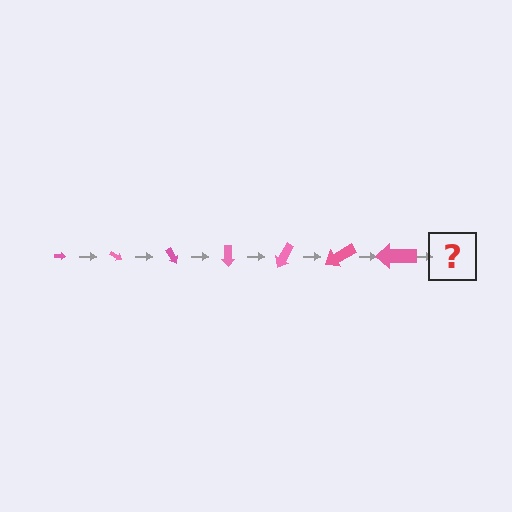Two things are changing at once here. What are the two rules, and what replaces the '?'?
The two rules are that the arrow grows larger each step and it rotates 30 degrees each step. The '?' should be an arrow, larger than the previous one and rotated 210 degrees from the start.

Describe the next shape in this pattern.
It should be an arrow, larger than the previous one and rotated 210 degrees from the start.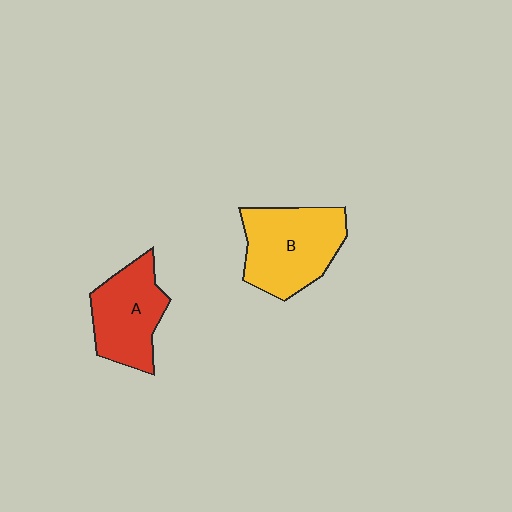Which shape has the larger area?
Shape B (yellow).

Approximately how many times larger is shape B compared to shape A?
Approximately 1.2 times.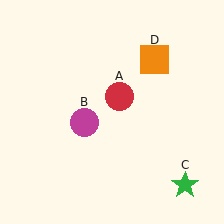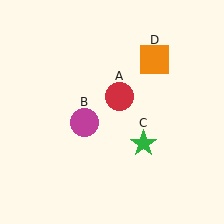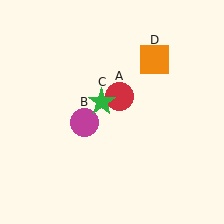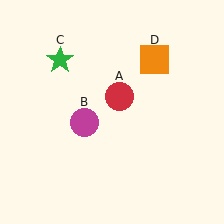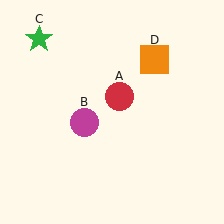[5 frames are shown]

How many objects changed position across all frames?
1 object changed position: green star (object C).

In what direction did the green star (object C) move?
The green star (object C) moved up and to the left.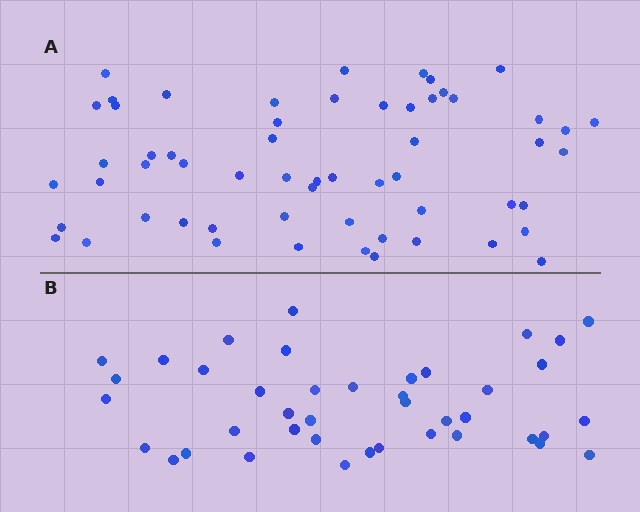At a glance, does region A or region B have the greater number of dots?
Region A (the top region) has more dots.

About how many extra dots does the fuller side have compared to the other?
Region A has approximately 15 more dots than region B.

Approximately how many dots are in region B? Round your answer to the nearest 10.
About 40 dots. (The exact count is 41, which rounds to 40.)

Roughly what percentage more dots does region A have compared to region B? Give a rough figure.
About 40% more.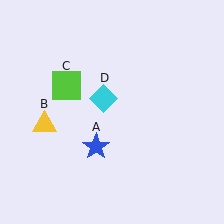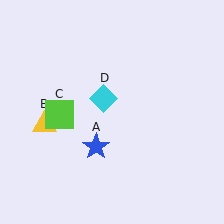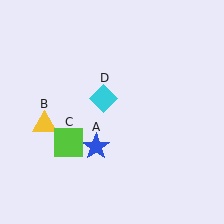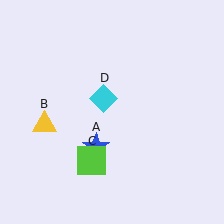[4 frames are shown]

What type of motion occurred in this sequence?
The lime square (object C) rotated counterclockwise around the center of the scene.